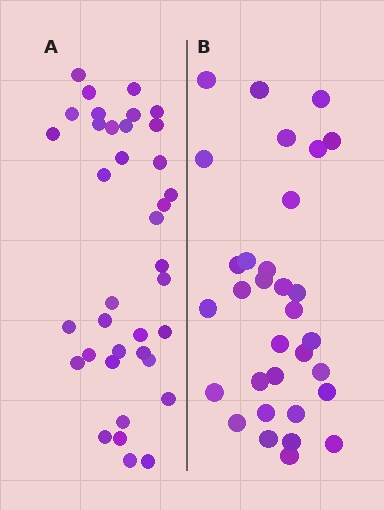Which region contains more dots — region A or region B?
Region A (the left region) has more dots.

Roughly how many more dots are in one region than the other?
Region A has about 5 more dots than region B.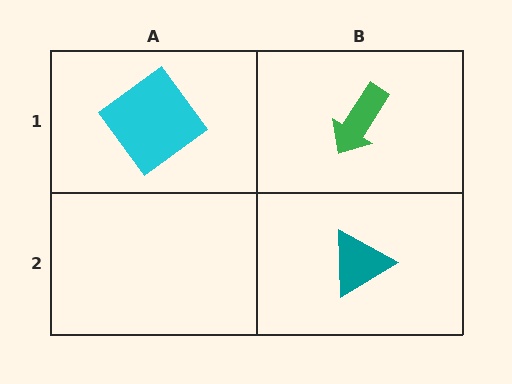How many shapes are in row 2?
1 shape.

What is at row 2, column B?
A teal triangle.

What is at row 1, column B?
A green arrow.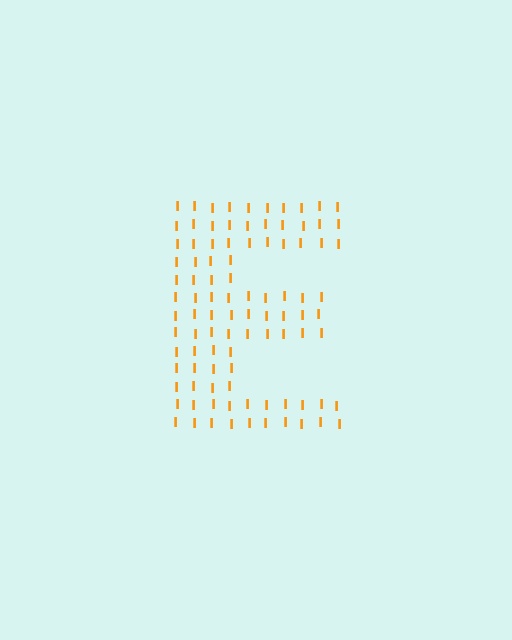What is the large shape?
The large shape is the letter E.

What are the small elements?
The small elements are letter I's.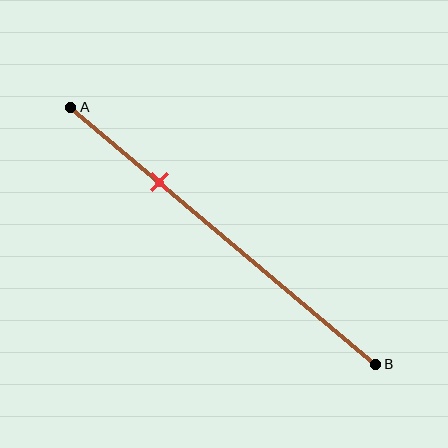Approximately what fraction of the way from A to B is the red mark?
The red mark is approximately 30% of the way from A to B.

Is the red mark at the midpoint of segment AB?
No, the mark is at about 30% from A, not at the 50% midpoint.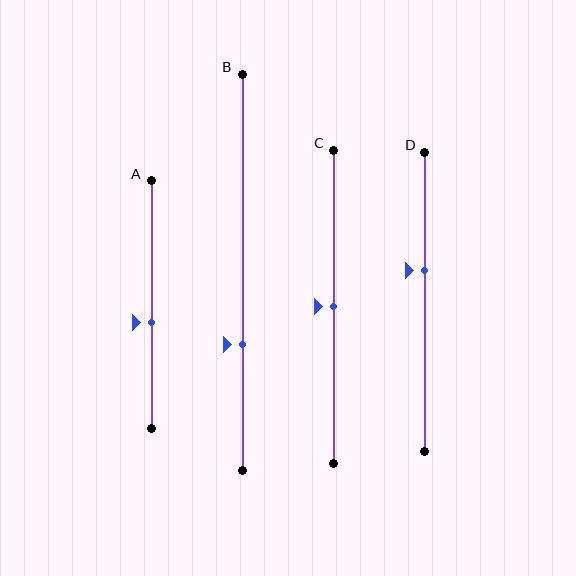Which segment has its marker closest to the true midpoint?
Segment C has its marker closest to the true midpoint.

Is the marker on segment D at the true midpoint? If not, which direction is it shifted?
No, the marker on segment D is shifted upward by about 11% of the segment length.